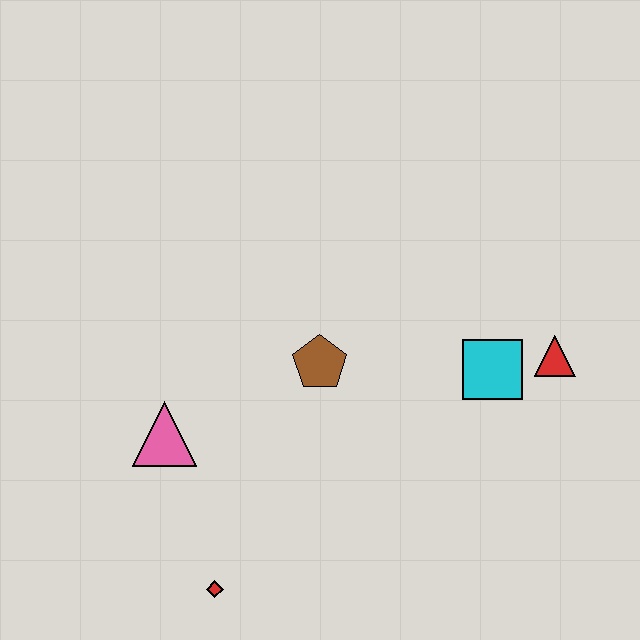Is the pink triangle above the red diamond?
Yes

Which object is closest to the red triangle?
The cyan square is closest to the red triangle.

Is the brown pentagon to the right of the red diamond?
Yes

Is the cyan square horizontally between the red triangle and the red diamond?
Yes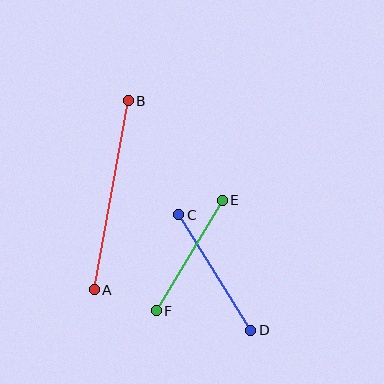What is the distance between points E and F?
The distance is approximately 128 pixels.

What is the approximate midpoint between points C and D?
The midpoint is at approximately (215, 272) pixels.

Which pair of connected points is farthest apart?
Points A and B are farthest apart.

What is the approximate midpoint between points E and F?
The midpoint is at approximately (189, 255) pixels.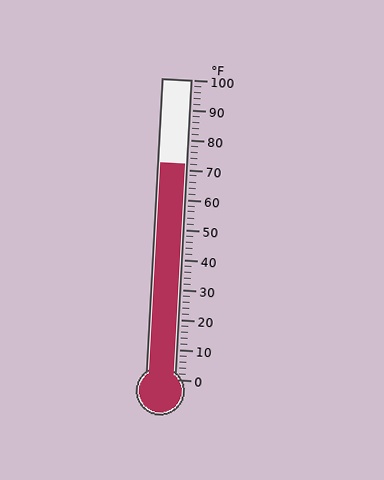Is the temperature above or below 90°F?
The temperature is below 90°F.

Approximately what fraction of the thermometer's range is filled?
The thermometer is filled to approximately 70% of its range.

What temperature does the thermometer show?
The thermometer shows approximately 72°F.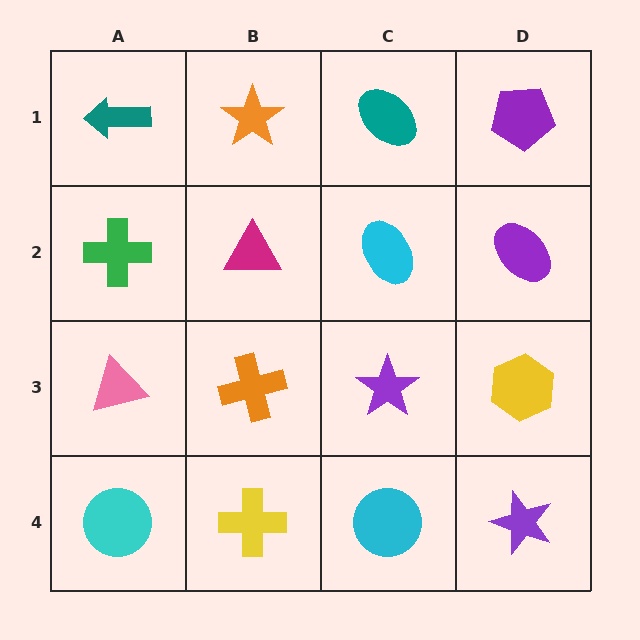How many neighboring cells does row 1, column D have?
2.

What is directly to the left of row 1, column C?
An orange star.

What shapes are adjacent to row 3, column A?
A green cross (row 2, column A), a cyan circle (row 4, column A), an orange cross (row 3, column B).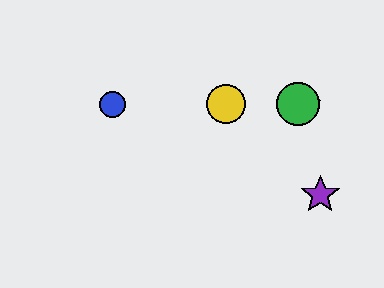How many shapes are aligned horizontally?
4 shapes (the red star, the blue circle, the green circle, the yellow circle) are aligned horizontally.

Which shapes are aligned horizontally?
The red star, the blue circle, the green circle, the yellow circle are aligned horizontally.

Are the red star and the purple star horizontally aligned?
No, the red star is at y≈104 and the purple star is at y≈195.